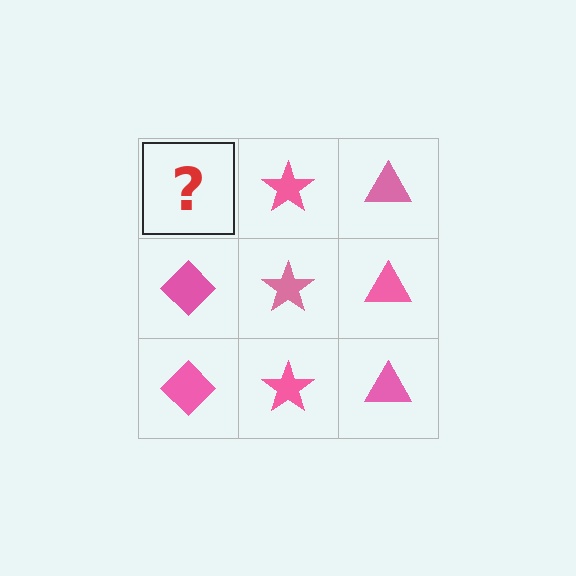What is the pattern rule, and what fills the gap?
The rule is that each column has a consistent shape. The gap should be filled with a pink diamond.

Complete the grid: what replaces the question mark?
The question mark should be replaced with a pink diamond.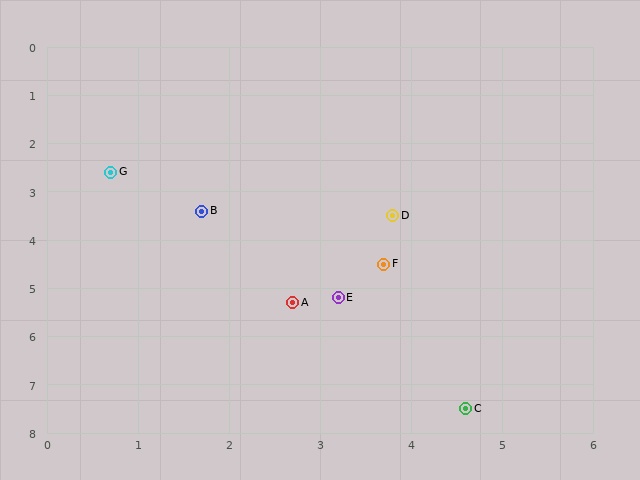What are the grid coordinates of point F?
Point F is at approximately (3.7, 4.5).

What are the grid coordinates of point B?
Point B is at approximately (1.7, 3.4).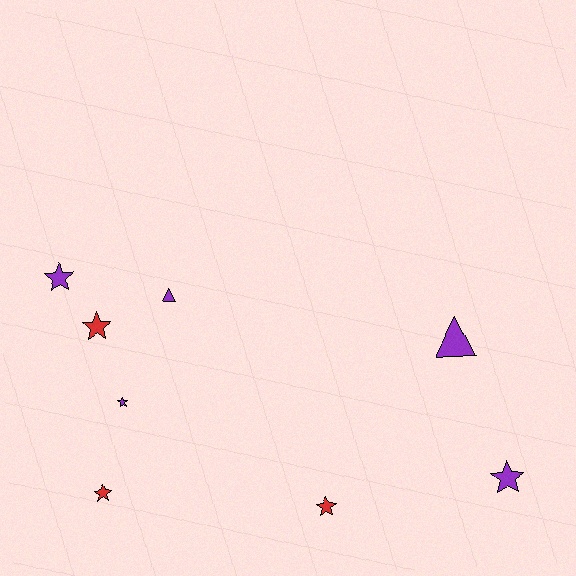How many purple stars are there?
There are 3 purple stars.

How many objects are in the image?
There are 8 objects.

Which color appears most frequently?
Purple, with 5 objects.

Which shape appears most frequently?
Star, with 6 objects.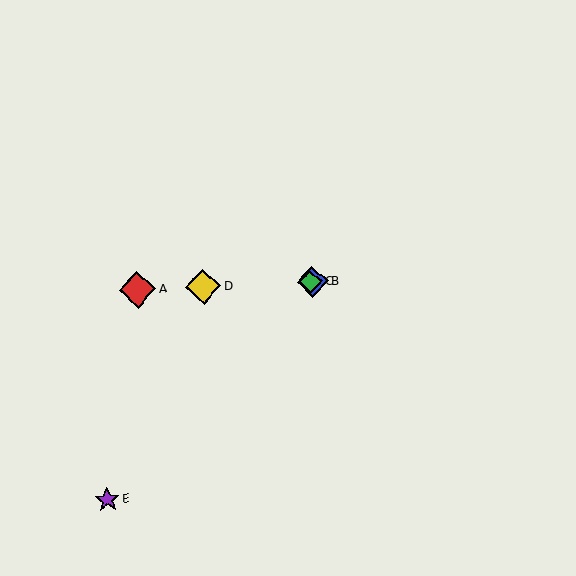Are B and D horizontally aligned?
Yes, both are at y≈282.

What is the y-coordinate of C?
Object C is at y≈282.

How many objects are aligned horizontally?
4 objects (A, B, C, D) are aligned horizontally.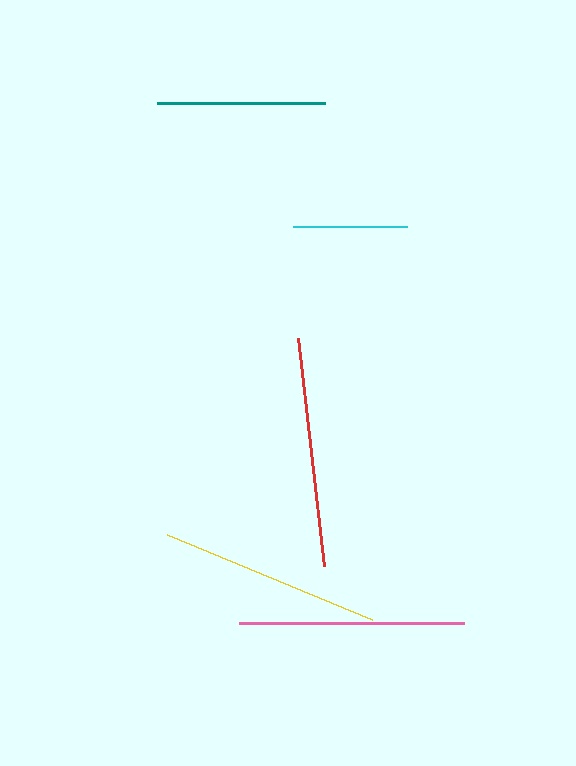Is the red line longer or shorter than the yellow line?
The red line is longer than the yellow line.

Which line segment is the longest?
The red line is the longest at approximately 229 pixels.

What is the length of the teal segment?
The teal segment is approximately 167 pixels long.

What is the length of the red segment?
The red segment is approximately 229 pixels long.